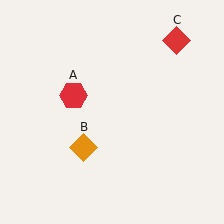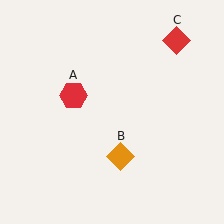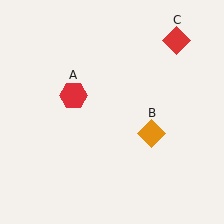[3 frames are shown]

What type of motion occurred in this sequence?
The orange diamond (object B) rotated counterclockwise around the center of the scene.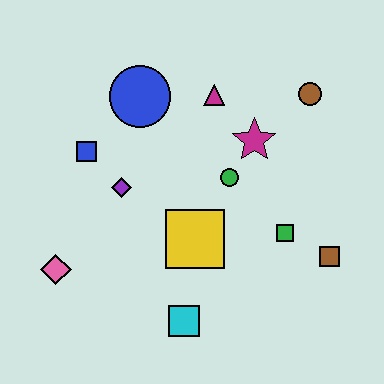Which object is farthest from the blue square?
The brown square is farthest from the blue square.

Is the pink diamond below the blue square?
Yes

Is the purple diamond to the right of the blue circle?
No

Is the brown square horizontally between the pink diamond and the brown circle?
No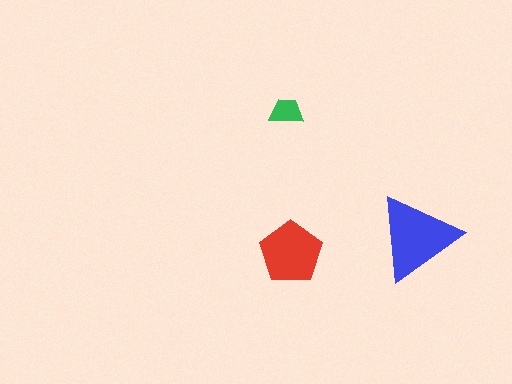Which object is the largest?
The blue triangle.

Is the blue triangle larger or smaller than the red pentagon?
Larger.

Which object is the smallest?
The green trapezoid.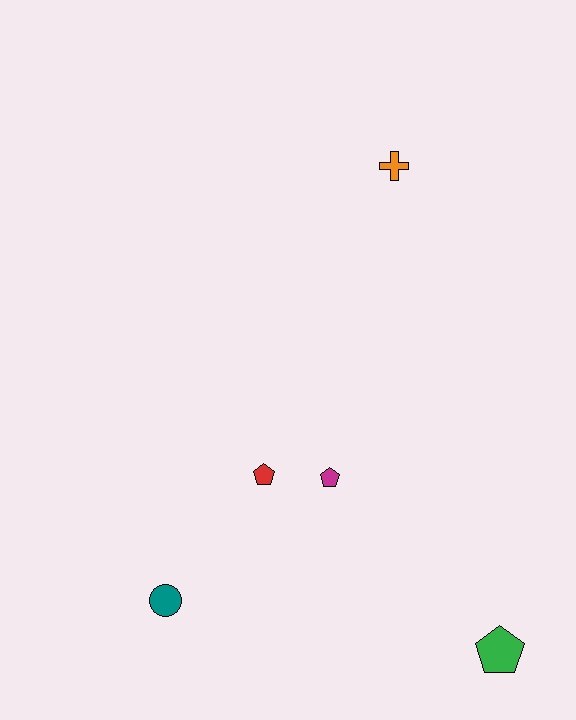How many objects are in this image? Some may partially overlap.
There are 5 objects.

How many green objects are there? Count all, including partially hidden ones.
There is 1 green object.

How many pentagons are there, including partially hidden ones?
There are 3 pentagons.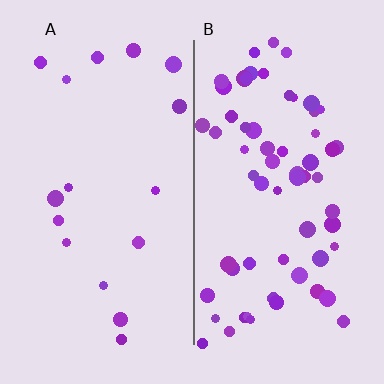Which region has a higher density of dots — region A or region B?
B (the right).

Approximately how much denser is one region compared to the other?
Approximately 3.8× — region B over region A.